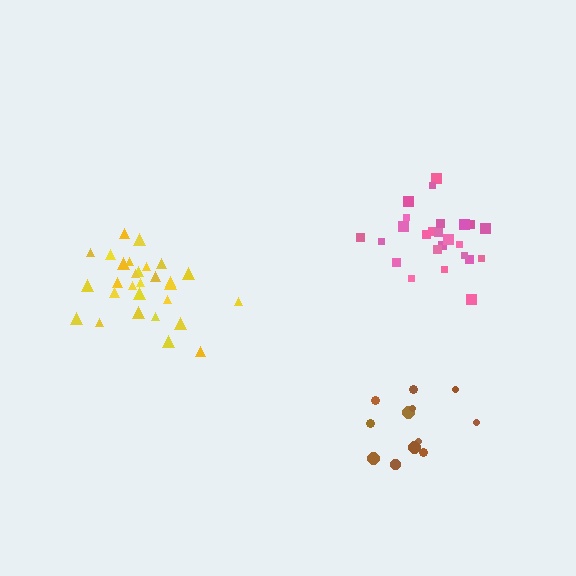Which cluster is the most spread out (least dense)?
Brown.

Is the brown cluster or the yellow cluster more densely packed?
Yellow.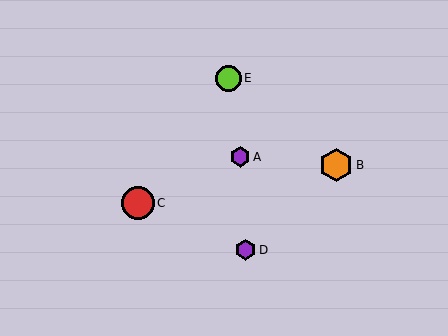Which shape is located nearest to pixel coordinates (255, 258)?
The purple hexagon (labeled D) at (245, 250) is nearest to that location.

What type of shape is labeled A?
Shape A is a purple hexagon.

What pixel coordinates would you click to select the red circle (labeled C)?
Click at (138, 203) to select the red circle C.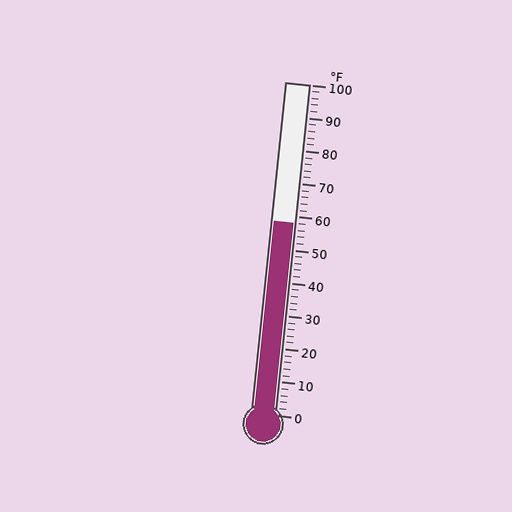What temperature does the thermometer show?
The thermometer shows approximately 58°F.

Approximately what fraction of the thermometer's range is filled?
The thermometer is filled to approximately 60% of its range.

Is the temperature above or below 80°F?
The temperature is below 80°F.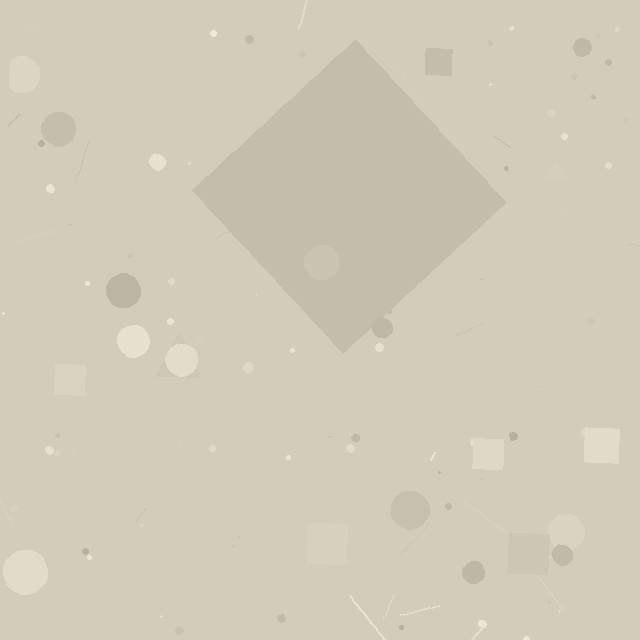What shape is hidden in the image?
A diamond is hidden in the image.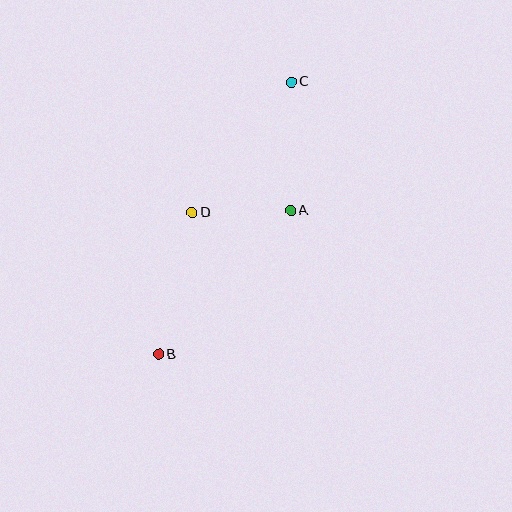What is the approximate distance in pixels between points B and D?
The distance between B and D is approximately 146 pixels.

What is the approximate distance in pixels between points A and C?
The distance between A and C is approximately 129 pixels.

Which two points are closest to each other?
Points A and D are closest to each other.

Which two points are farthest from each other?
Points B and C are farthest from each other.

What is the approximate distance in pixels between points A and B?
The distance between A and B is approximately 195 pixels.